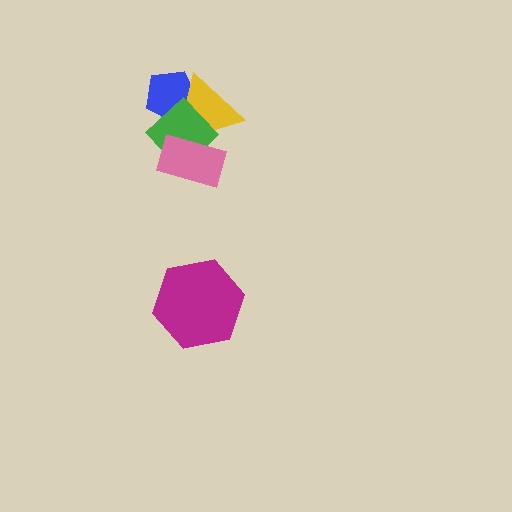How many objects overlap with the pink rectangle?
2 objects overlap with the pink rectangle.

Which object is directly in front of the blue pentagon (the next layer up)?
The yellow triangle is directly in front of the blue pentagon.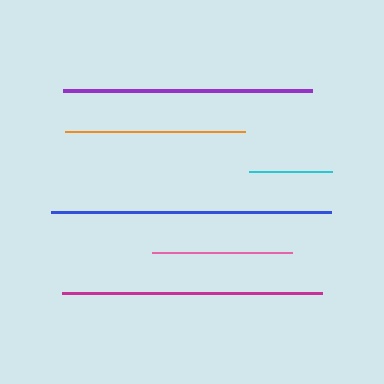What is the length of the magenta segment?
The magenta segment is approximately 260 pixels long.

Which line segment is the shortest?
The cyan line is the shortest at approximately 82 pixels.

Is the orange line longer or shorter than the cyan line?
The orange line is longer than the cyan line.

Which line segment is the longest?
The blue line is the longest at approximately 280 pixels.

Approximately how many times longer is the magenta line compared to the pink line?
The magenta line is approximately 1.9 times the length of the pink line.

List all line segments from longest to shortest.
From longest to shortest: blue, magenta, purple, orange, pink, cyan.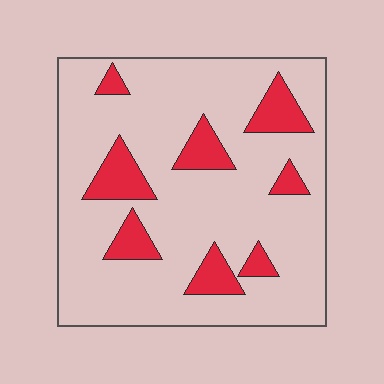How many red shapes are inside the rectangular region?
8.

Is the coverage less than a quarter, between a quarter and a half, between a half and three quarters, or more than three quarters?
Less than a quarter.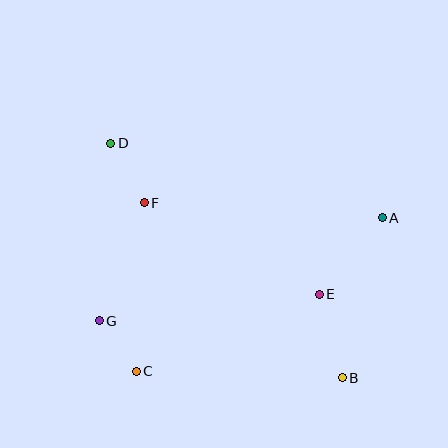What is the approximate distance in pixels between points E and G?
The distance between E and G is approximately 221 pixels.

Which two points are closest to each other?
Points C and G are closest to each other.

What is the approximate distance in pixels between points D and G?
The distance between D and G is approximately 178 pixels.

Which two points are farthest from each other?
Points B and D are farthest from each other.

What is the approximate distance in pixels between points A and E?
The distance between A and E is approximately 99 pixels.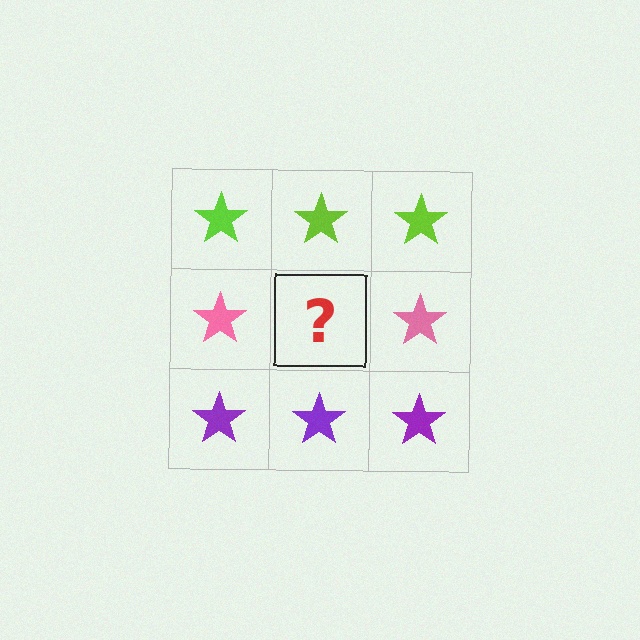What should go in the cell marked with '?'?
The missing cell should contain a pink star.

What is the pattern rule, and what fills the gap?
The rule is that each row has a consistent color. The gap should be filled with a pink star.